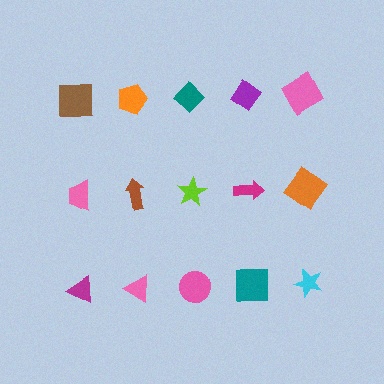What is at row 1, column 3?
A teal diamond.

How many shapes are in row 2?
5 shapes.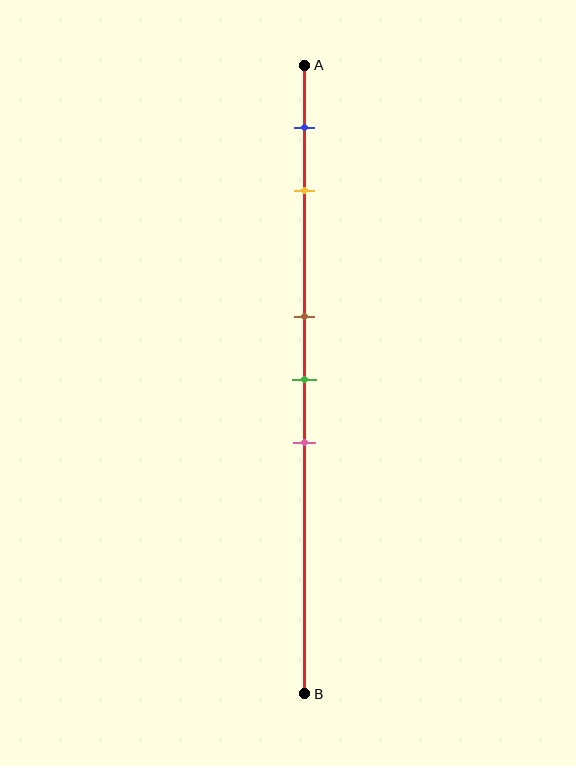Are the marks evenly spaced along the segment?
No, the marks are not evenly spaced.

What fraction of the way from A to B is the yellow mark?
The yellow mark is approximately 20% (0.2) of the way from A to B.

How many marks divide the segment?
There are 5 marks dividing the segment.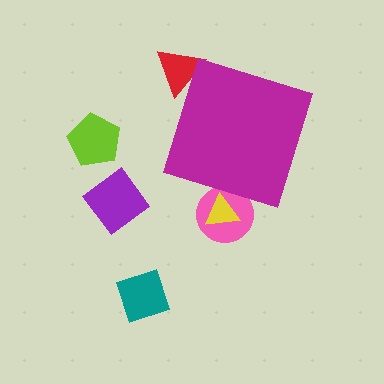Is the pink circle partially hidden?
Yes, the pink circle is partially hidden behind the magenta diamond.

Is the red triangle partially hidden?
Yes, the red triangle is partially hidden behind the magenta diamond.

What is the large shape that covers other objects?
A magenta diamond.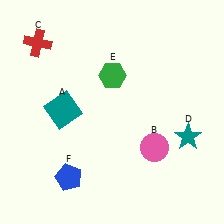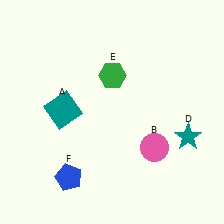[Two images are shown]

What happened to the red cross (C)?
The red cross (C) was removed in Image 2. It was in the top-left area of Image 1.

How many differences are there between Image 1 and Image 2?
There is 1 difference between the two images.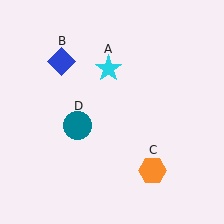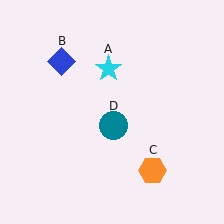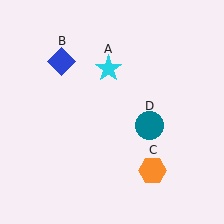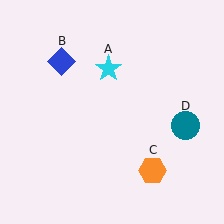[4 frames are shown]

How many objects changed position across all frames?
1 object changed position: teal circle (object D).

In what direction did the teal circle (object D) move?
The teal circle (object D) moved right.